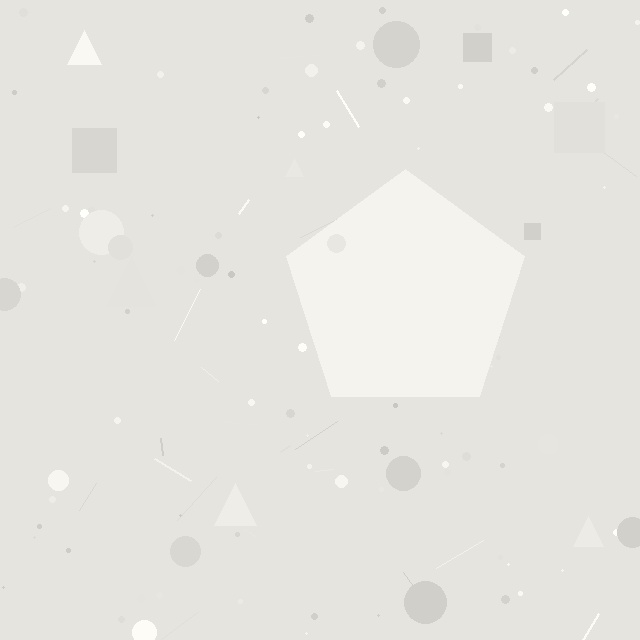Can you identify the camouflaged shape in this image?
The camouflaged shape is a pentagon.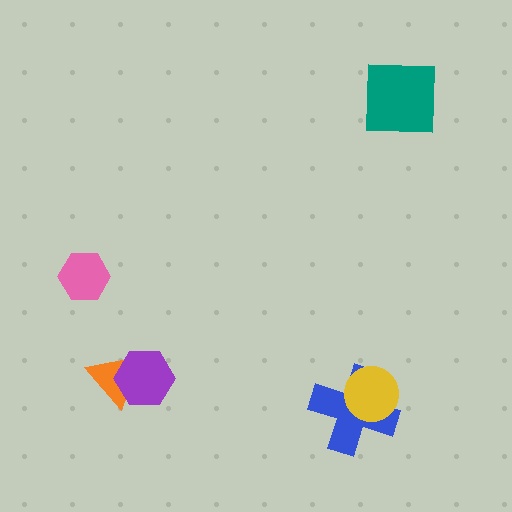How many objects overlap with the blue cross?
1 object overlaps with the blue cross.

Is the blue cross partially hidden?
Yes, it is partially covered by another shape.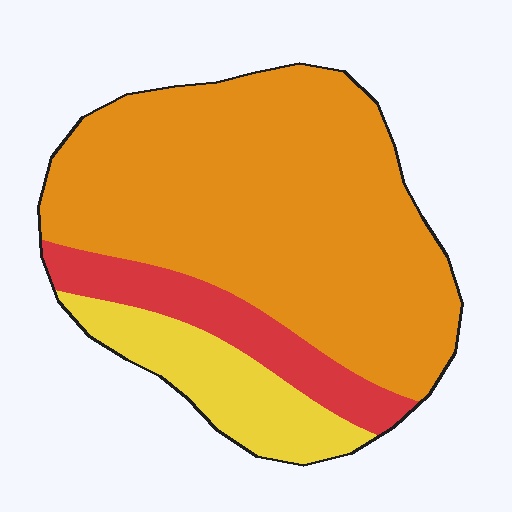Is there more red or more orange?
Orange.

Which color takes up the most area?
Orange, at roughly 70%.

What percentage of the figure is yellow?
Yellow covers 16% of the figure.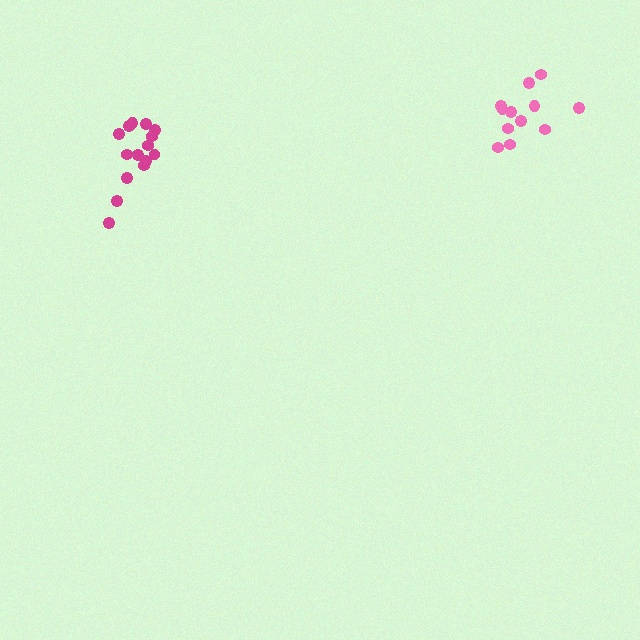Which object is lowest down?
The magenta cluster is bottommost.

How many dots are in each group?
Group 1: 12 dots, Group 2: 15 dots (27 total).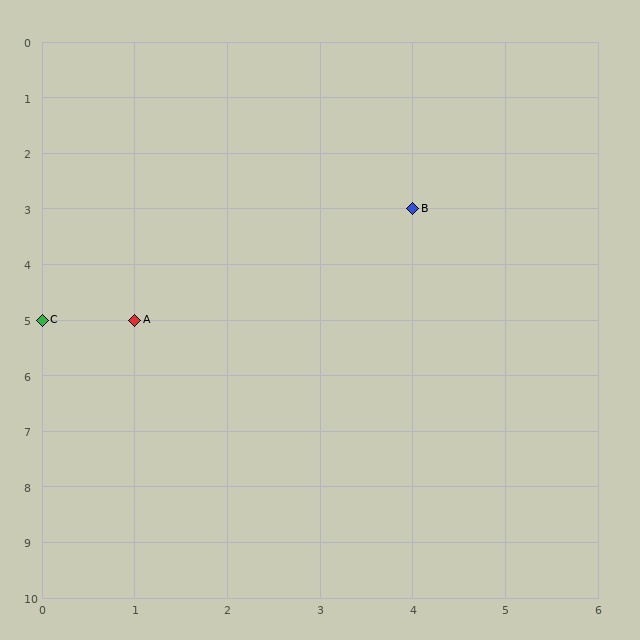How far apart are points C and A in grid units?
Points C and A are 1 column apart.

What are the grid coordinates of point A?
Point A is at grid coordinates (1, 5).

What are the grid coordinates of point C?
Point C is at grid coordinates (0, 5).